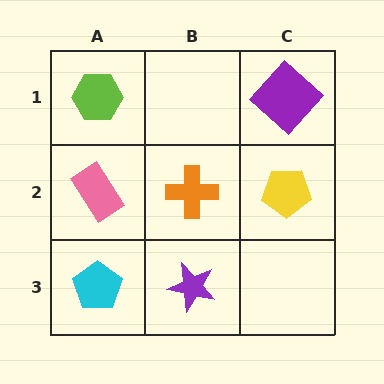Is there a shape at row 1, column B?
No, that cell is empty.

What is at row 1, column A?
A lime hexagon.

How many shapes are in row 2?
3 shapes.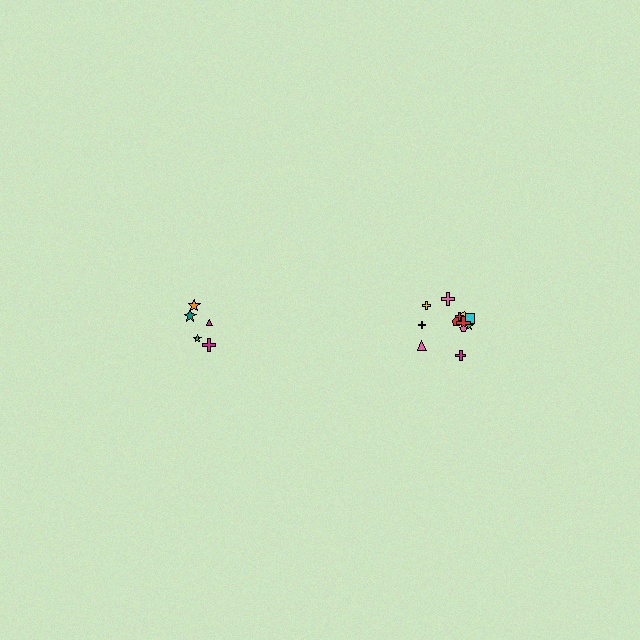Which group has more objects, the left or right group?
The right group.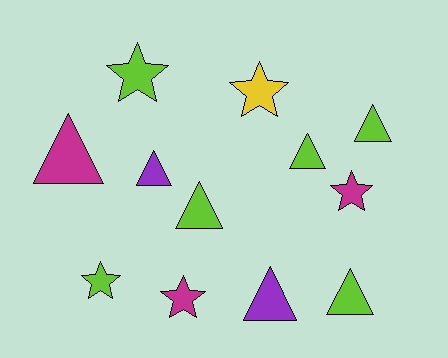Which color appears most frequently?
Lime, with 6 objects.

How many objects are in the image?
There are 12 objects.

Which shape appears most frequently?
Triangle, with 7 objects.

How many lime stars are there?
There are 2 lime stars.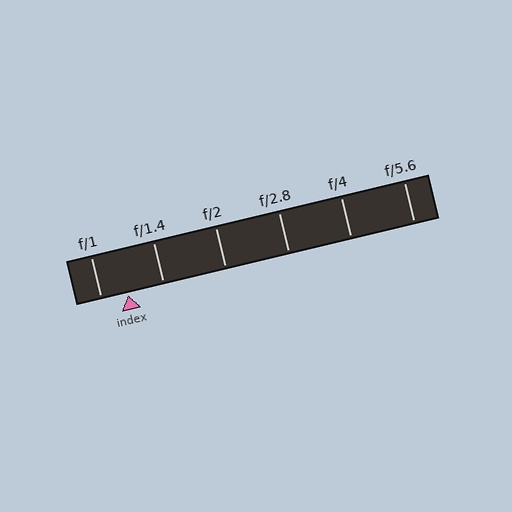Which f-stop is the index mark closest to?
The index mark is closest to f/1.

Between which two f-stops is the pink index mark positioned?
The index mark is between f/1 and f/1.4.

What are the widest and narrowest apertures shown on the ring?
The widest aperture shown is f/1 and the narrowest is f/5.6.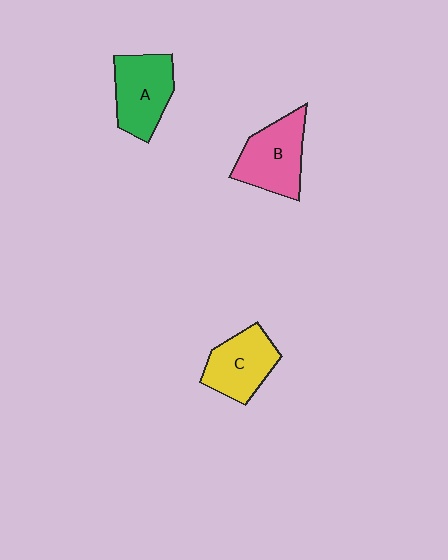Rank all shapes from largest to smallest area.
From largest to smallest: B (pink), A (green), C (yellow).